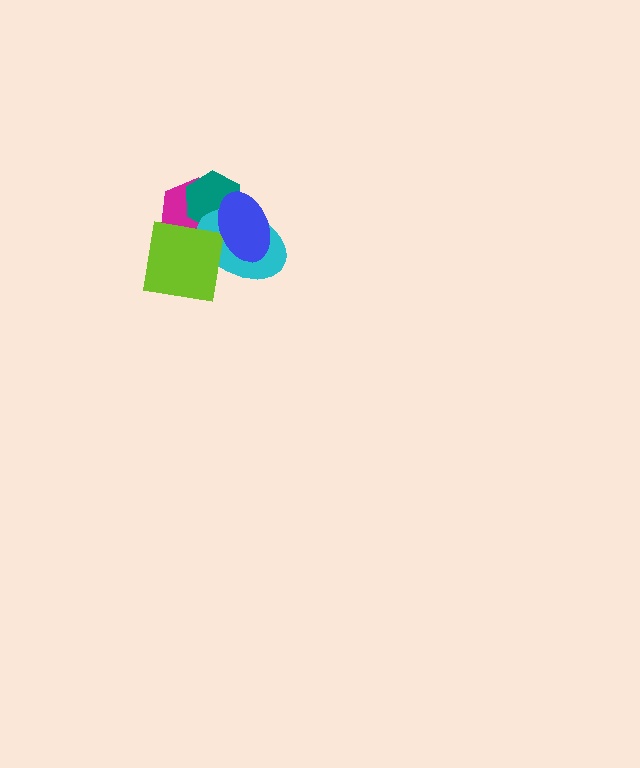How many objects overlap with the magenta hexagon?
4 objects overlap with the magenta hexagon.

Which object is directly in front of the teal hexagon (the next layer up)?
The cyan ellipse is directly in front of the teal hexagon.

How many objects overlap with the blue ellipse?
4 objects overlap with the blue ellipse.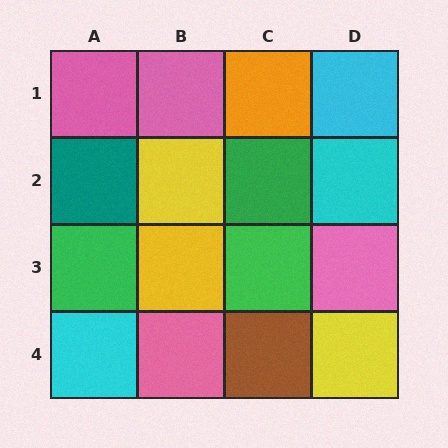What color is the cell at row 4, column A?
Cyan.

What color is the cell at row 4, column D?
Yellow.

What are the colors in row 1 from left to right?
Pink, pink, orange, cyan.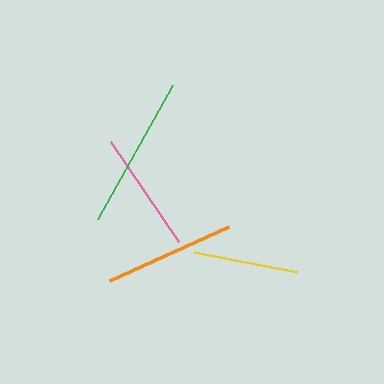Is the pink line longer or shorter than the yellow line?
The pink line is longer than the yellow line.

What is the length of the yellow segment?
The yellow segment is approximately 104 pixels long.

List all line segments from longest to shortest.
From longest to shortest: green, orange, pink, yellow.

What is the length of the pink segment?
The pink segment is approximately 121 pixels long.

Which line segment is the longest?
The green line is the longest at approximately 154 pixels.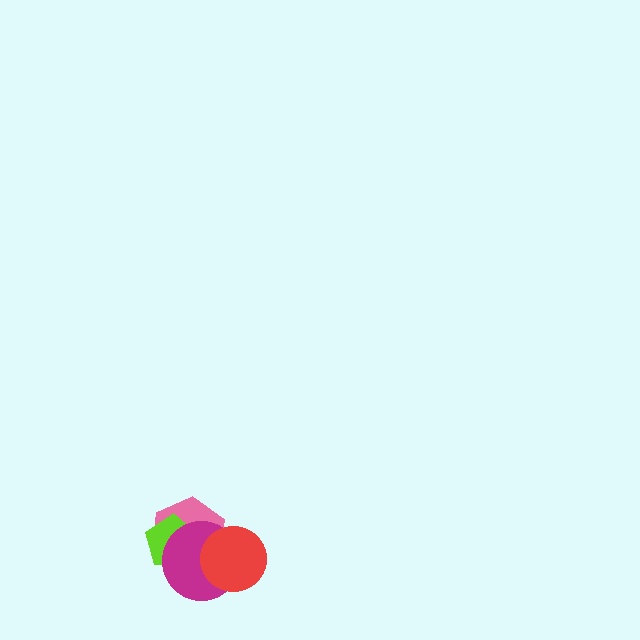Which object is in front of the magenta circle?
The red circle is in front of the magenta circle.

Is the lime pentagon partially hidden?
Yes, it is partially covered by another shape.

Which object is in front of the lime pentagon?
The magenta circle is in front of the lime pentagon.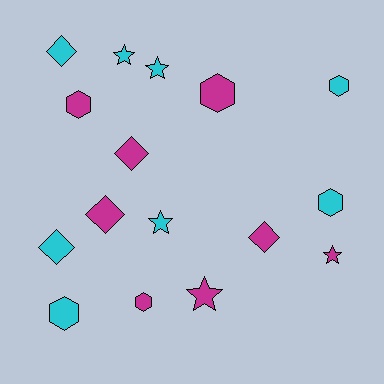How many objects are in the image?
There are 16 objects.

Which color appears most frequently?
Cyan, with 8 objects.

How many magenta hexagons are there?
There are 3 magenta hexagons.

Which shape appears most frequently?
Hexagon, with 6 objects.